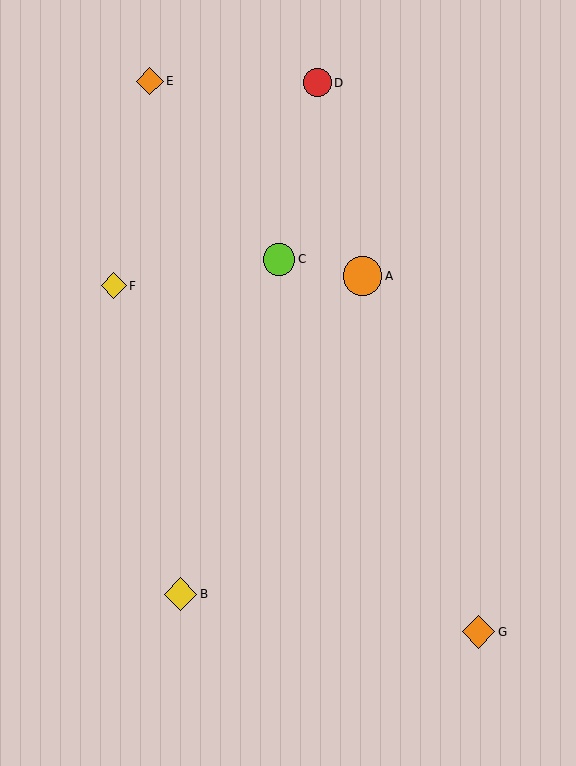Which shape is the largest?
The orange circle (labeled A) is the largest.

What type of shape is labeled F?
Shape F is a yellow diamond.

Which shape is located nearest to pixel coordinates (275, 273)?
The lime circle (labeled C) at (279, 259) is nearest to that location.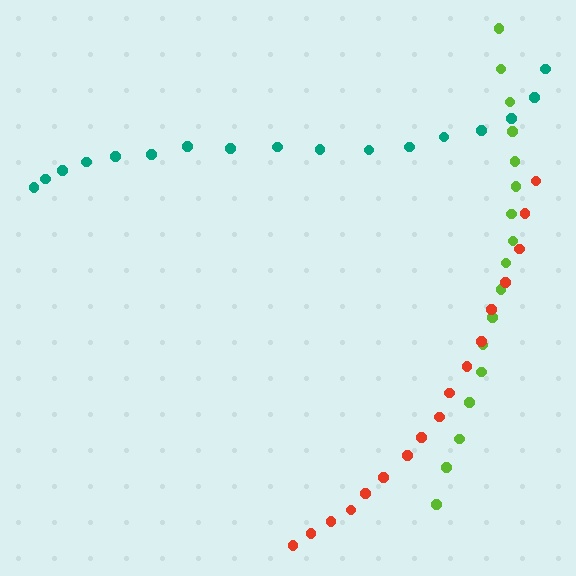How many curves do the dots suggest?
There are 3 distinct paths.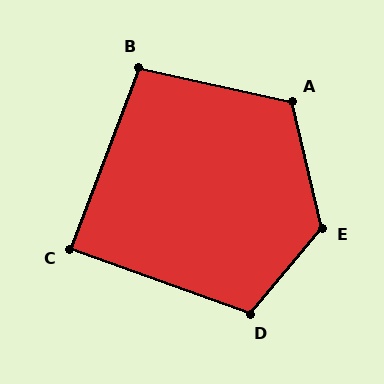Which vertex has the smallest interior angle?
C, at approximately 89 degrees.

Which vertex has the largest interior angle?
E, at approximately 127 degrees.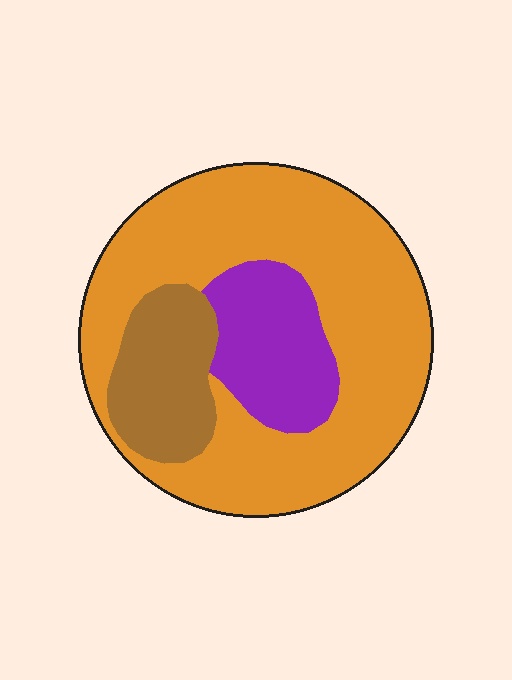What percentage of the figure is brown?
Brown takes up less than a quarter of the figure.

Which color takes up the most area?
Orange, at roughly 65%.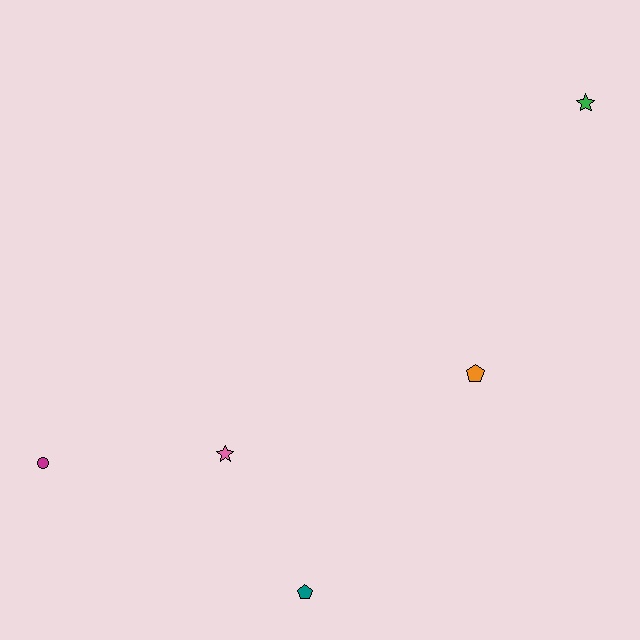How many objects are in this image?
There are 5 objects.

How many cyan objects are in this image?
There are no cyan objects.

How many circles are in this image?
There is 1 circle.